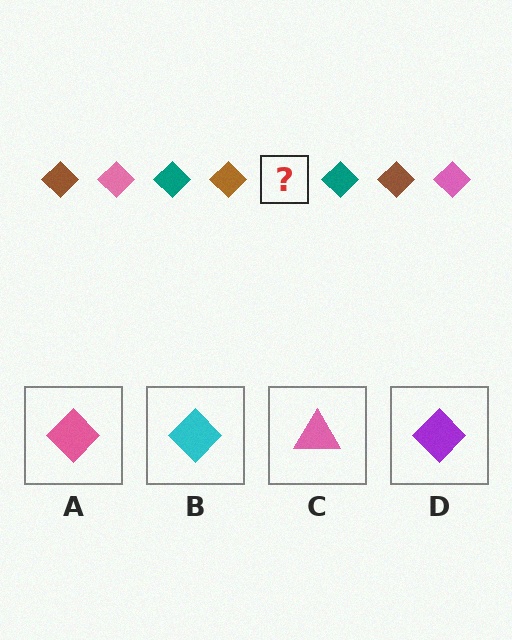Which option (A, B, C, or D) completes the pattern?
A.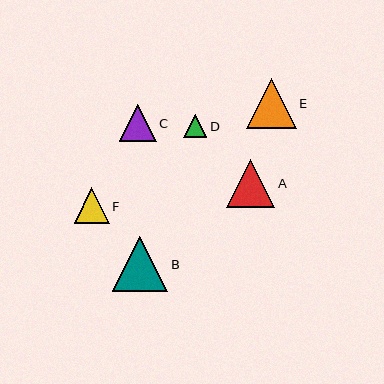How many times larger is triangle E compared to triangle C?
Triangle E is approximately 1.3 times the size of triangle C.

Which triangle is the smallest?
Triangle D is the smallest with a size of approximately 23 pixels.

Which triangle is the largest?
Triangle B is the largest with a size of approximately 55 pixels.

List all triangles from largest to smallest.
From largest to smallest: B, E, A, C, F, D.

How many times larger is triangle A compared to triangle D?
Triangle A is approximately 2.1 times the size of triangle D.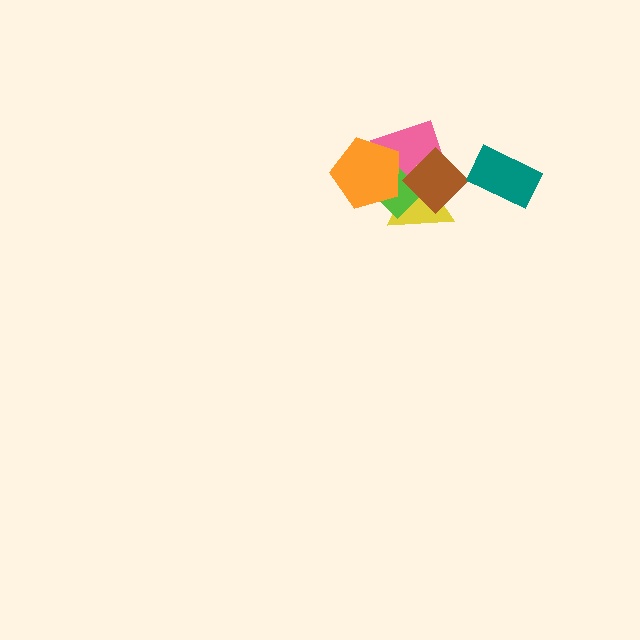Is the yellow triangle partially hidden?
Yes, it is partially covered by another shape.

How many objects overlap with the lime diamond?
4 objects overlap with the lime diamond.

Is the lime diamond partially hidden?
Yes, it is partially covered by another shape.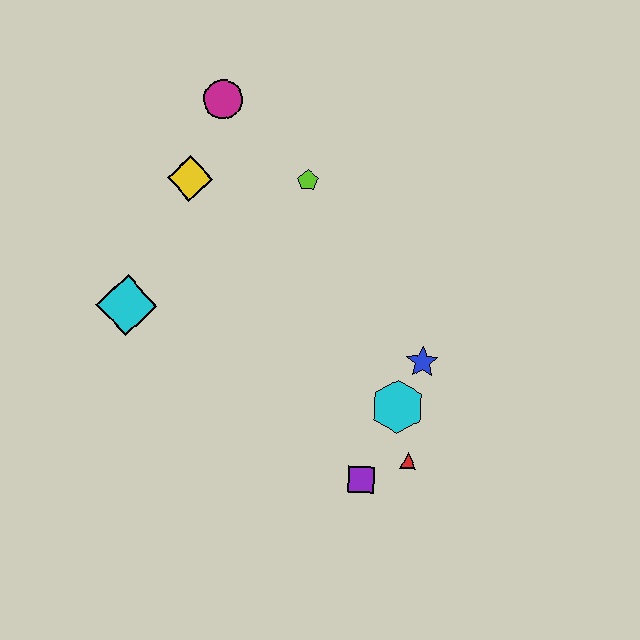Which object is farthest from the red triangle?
The magenta circle is farthest from the red triangle.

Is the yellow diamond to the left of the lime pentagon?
Yes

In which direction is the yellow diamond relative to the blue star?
The yellow diamond is to the left of the blue star.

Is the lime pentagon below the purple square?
No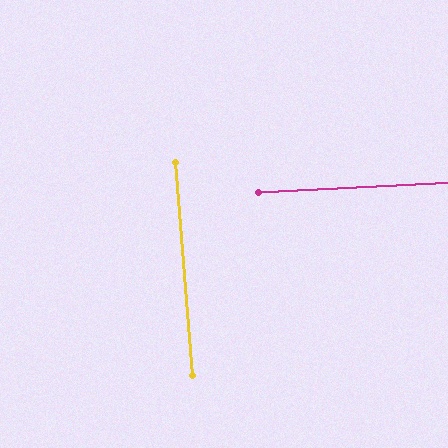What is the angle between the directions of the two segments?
Approximately 88 degrees.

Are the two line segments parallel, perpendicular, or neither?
Perpendicular — they meet at approximately 88°.